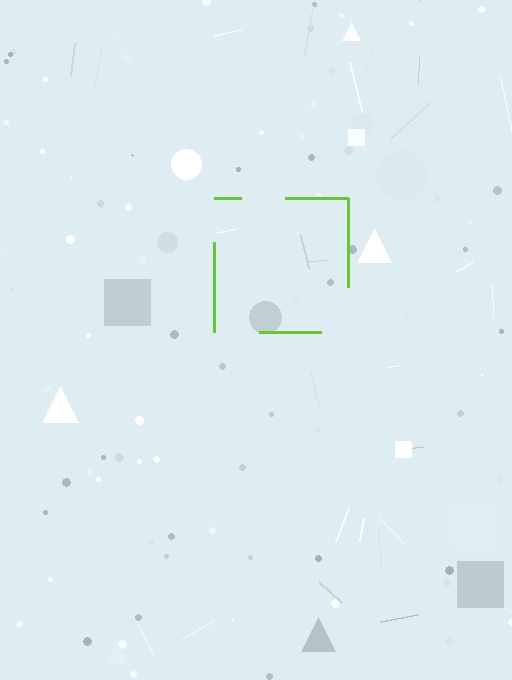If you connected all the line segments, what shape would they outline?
They would outline a square.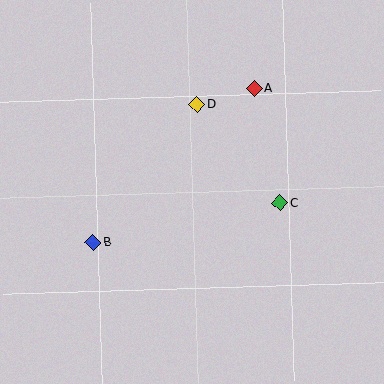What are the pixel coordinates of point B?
Point B is at (93, 242).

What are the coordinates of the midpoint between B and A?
The midpoint between B and A is at (174, 165).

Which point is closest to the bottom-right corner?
Point C is closest to the bottom-right corner.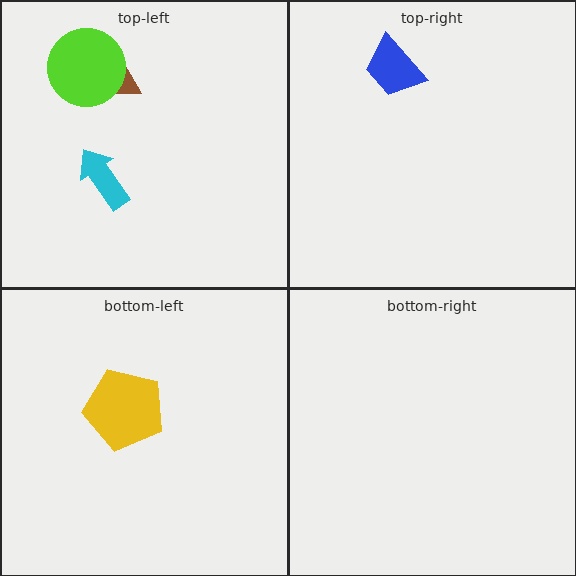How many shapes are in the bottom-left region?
1.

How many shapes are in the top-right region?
1.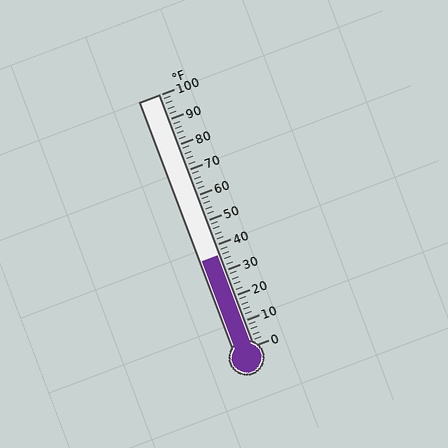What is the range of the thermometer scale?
The thermometer scale ranges from 0°F to 100°F.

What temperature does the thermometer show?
The thermometer shows approximately 36°F.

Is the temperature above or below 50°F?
The temperature is below 50°F.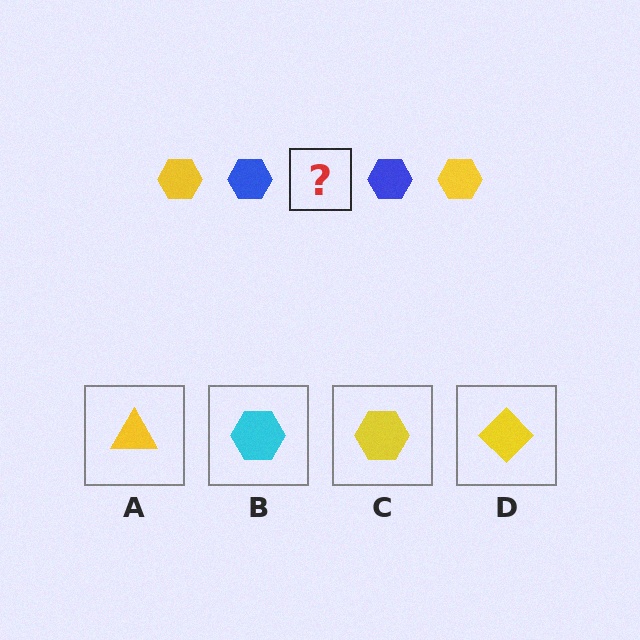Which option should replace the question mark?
Option C.